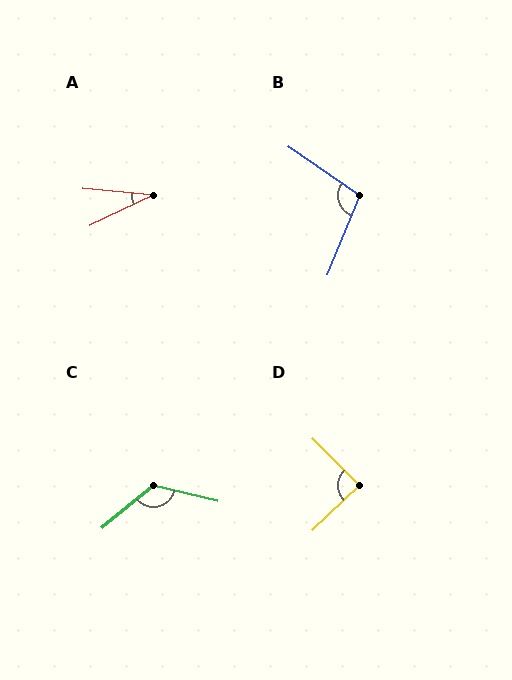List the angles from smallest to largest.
A (31°), D (88°), B (102°), C (127°).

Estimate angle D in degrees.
Approximately 88 degrees.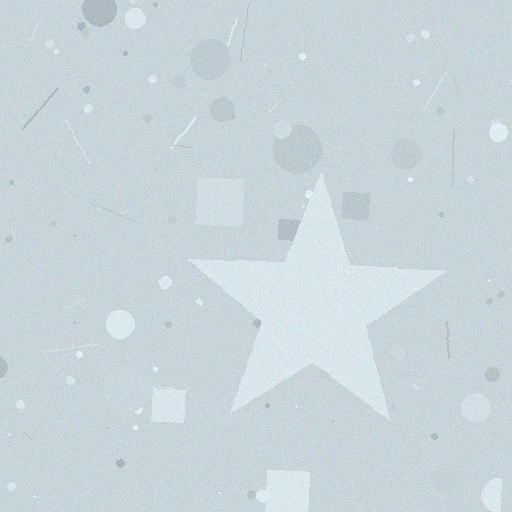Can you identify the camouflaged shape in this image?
The camouflaged shape is a star.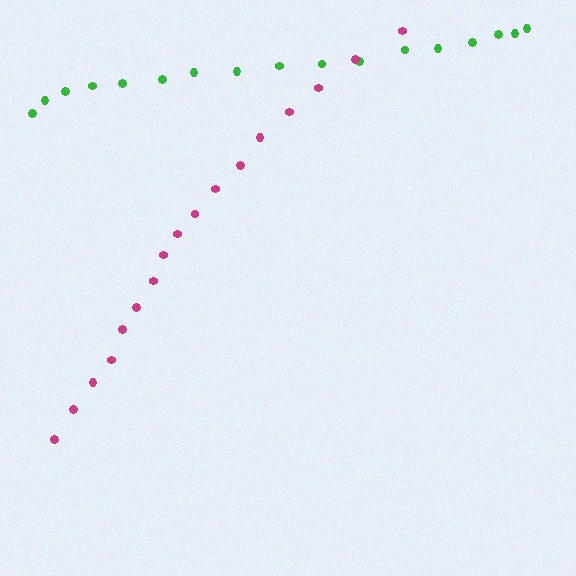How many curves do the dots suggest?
There are 2 distinct paths.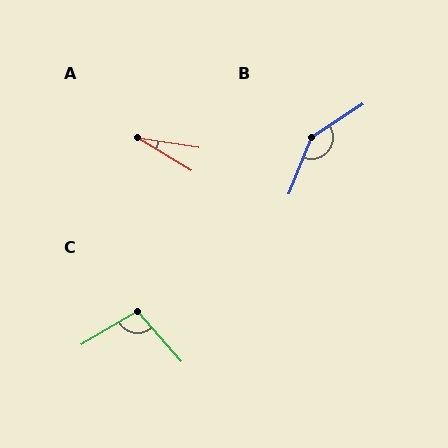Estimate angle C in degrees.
Approximately 100 degrees.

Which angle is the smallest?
A, at approximately 22 degrees.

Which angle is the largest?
B, at approximately 145 degrees.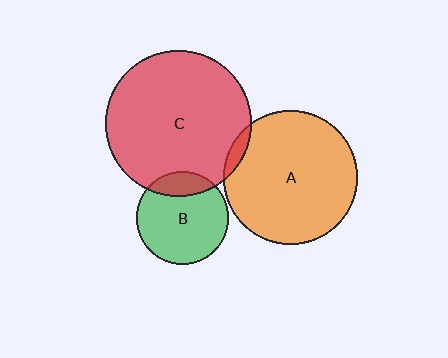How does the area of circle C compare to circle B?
Approximately 2.5 times.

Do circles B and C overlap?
Yes.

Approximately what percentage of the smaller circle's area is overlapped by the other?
Approximately 20%.